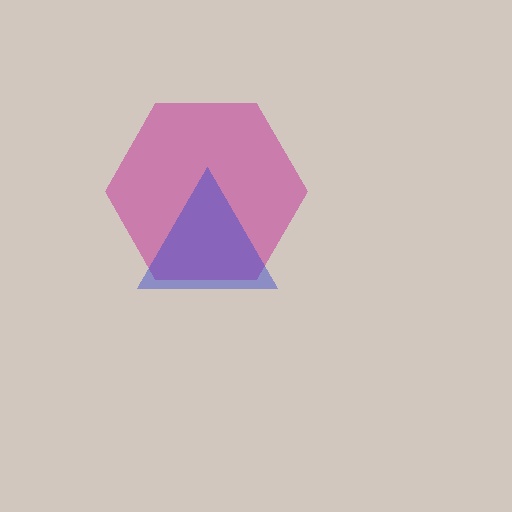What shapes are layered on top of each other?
The layered shapes are: a magenta hexagon, a blue triangle.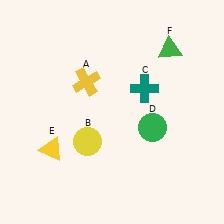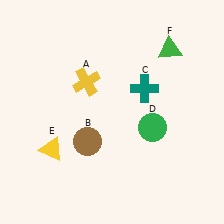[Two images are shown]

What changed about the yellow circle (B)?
In Image 1, B is yellow. In Image 2, it changed to brown.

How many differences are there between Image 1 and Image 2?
There is 1 difference between the two images.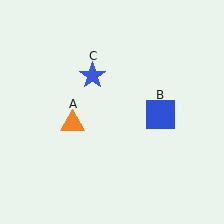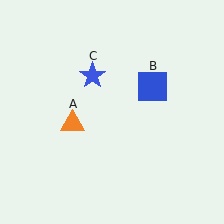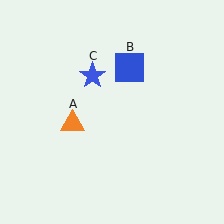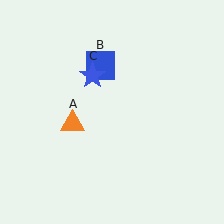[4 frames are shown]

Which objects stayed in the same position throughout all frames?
Orange triangle (object A) and blue star (object C) remained stationary.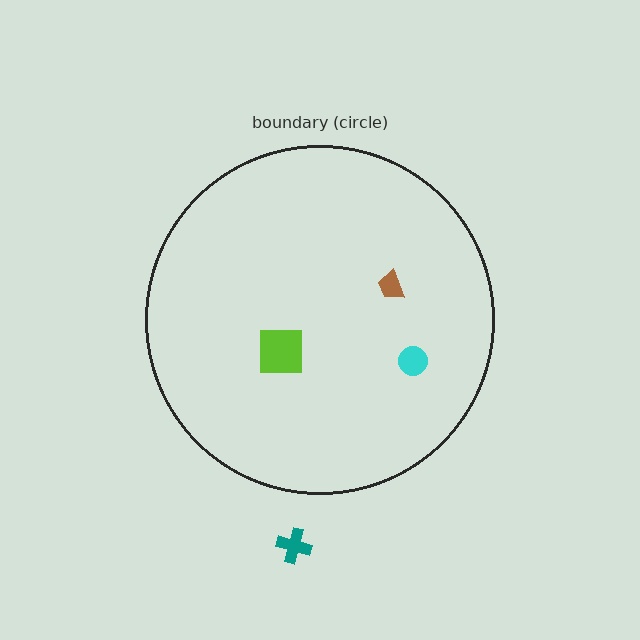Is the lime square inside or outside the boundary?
Inside.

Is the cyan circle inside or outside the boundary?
Inside.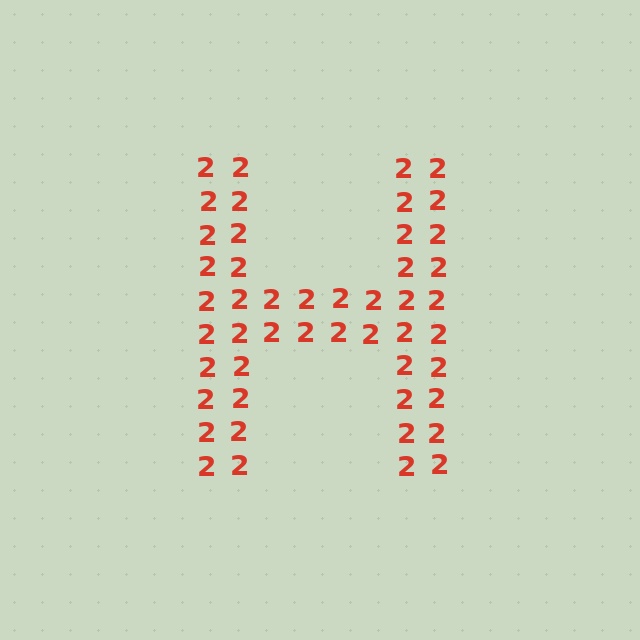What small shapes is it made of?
It is made of small digit 2's.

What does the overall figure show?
The overall figure shows the letter H.